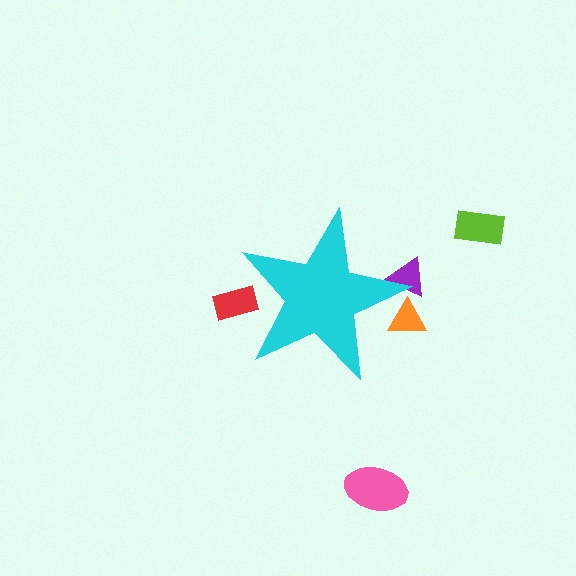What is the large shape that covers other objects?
A cyan star.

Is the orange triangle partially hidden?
Yes, the orange triangle is partially hidden behind the cyan star.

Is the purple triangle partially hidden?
Yes, the purple triangle is partially hidden behind the cyan star.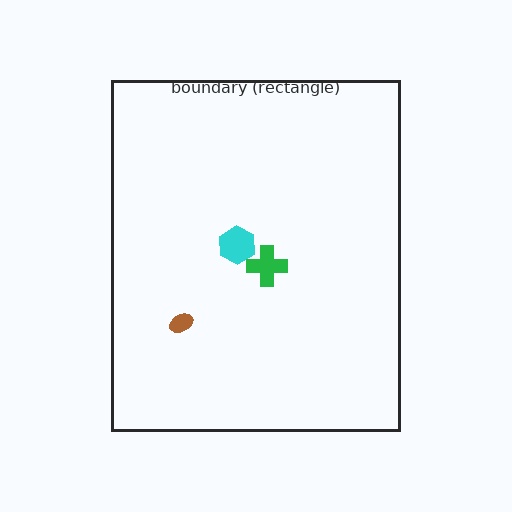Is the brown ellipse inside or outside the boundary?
Inside.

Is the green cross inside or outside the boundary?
Inside.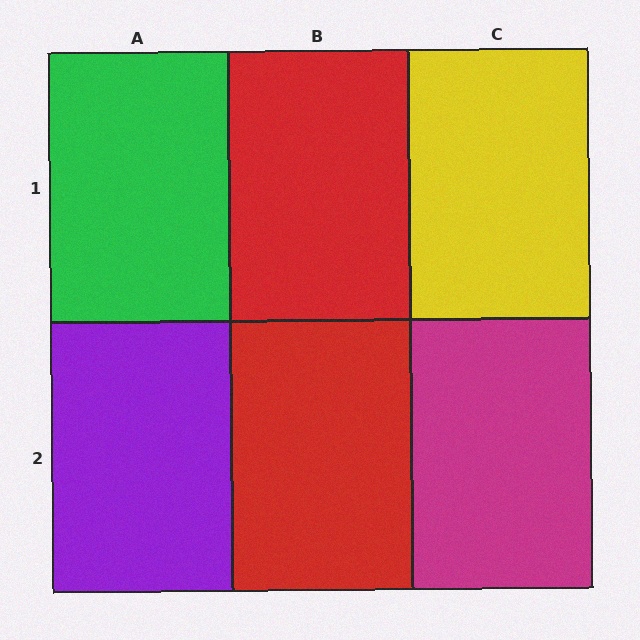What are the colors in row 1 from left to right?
Green, red, yellow.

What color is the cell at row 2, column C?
Magenta.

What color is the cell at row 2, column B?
Red.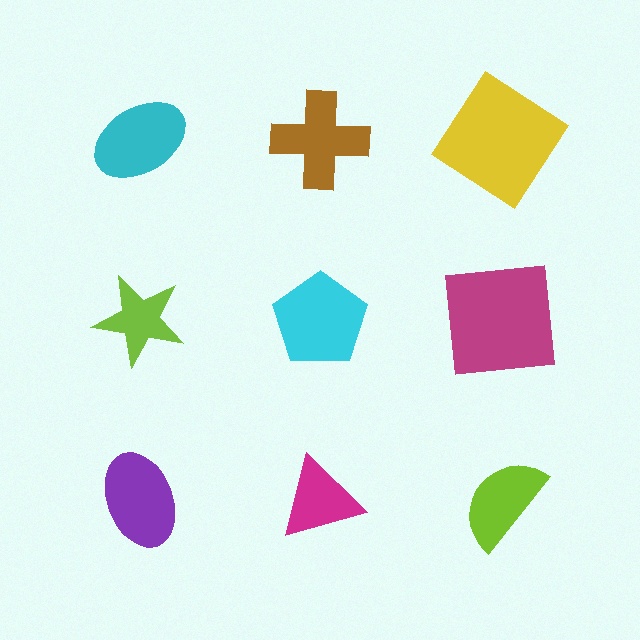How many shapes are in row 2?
3 shapes.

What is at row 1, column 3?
A yellow diamond.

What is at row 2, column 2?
A cyan pentagon.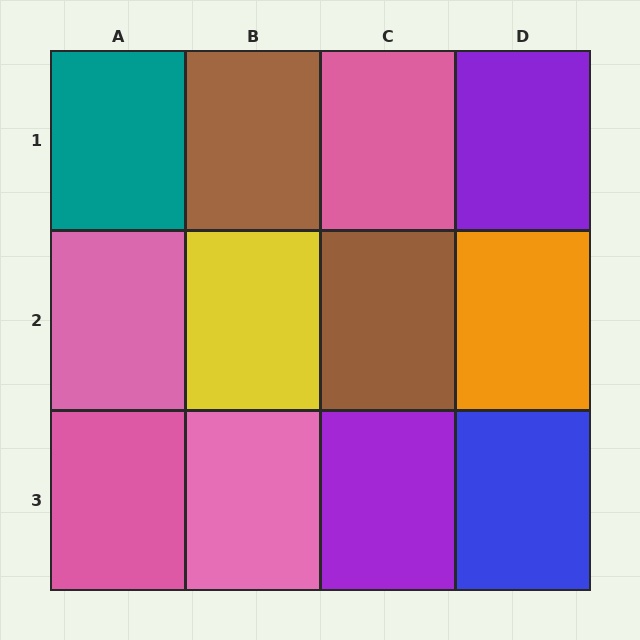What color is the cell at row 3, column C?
Purple.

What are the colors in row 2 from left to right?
Pink, yellow, brown, orange.